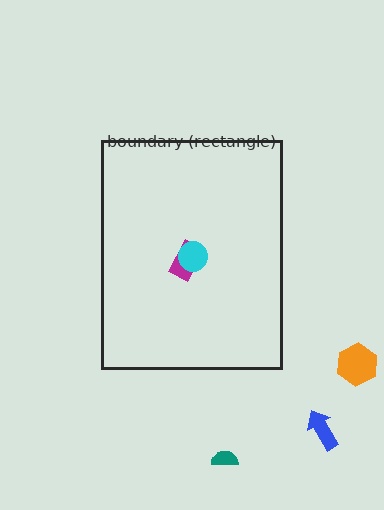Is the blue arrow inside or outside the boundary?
Outside.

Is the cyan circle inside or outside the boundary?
Inside.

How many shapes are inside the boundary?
2 inside, 3 outside.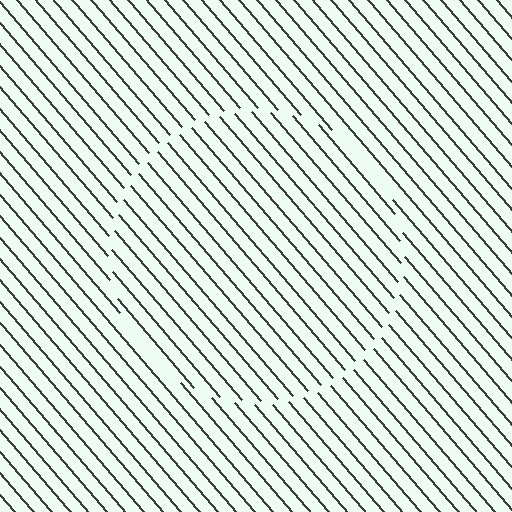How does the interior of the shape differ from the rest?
The interior of the shape contains the same grating, shifted by half a period — the contour is defined by the phase discontinuity where line-ends from the inner and outer gratings abut.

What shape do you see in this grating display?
An illusory circle. The interior of the shape contains the same grating, shifted by half a period — the contour is defined by the phase discontinuity where line-ends from the inner and outer gratings abut.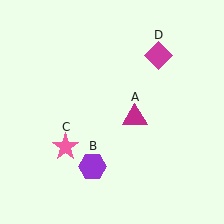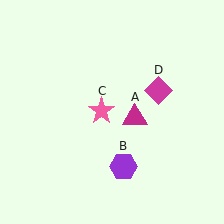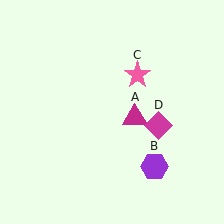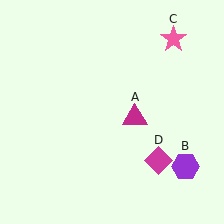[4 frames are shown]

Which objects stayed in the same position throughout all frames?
Magenta triangle (object A) remained stationary.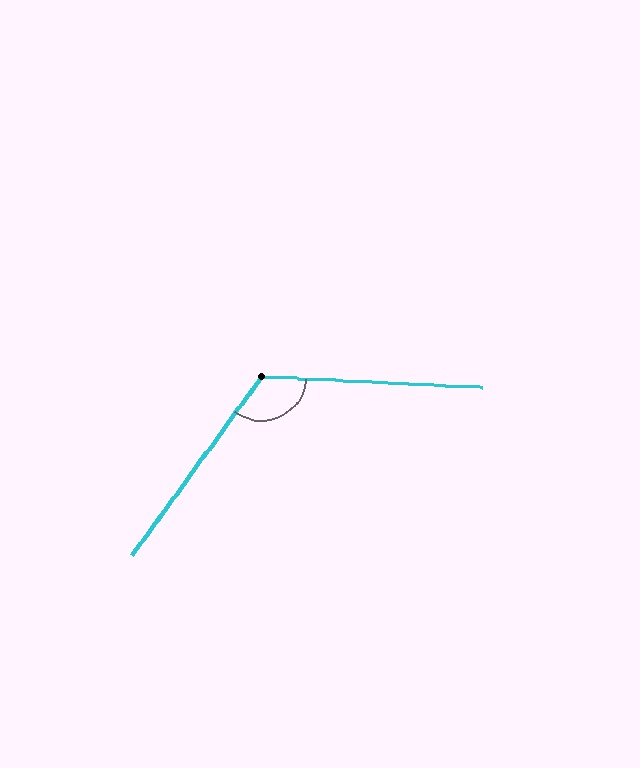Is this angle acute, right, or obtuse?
It is obtuse.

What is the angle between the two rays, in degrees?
Approximately 123 degrees.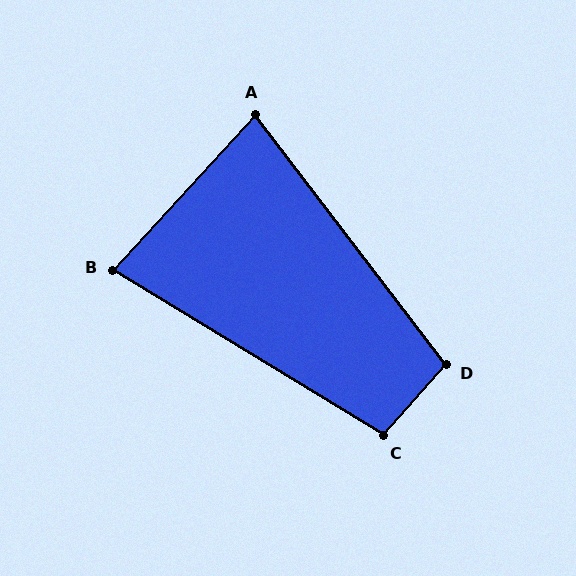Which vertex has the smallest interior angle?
B, at approximately 79 degrees.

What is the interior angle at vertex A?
Approximately 80 degrees (acute).